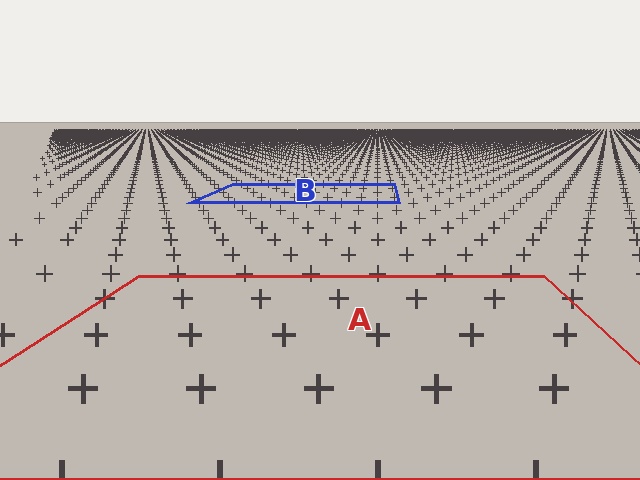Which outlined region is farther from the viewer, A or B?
Region B is farther from the viewer — the texture elements inside it appear smaller and more densely packed.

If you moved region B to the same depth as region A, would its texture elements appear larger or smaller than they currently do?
They would appear larger. At a closer depth, the same texture elements are projected at a bigger on-screen size.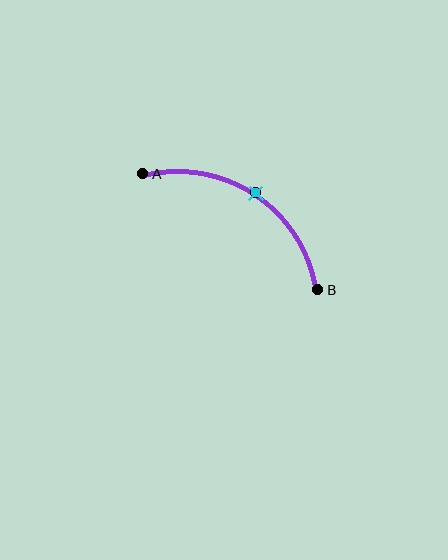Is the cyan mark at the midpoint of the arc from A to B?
Yes. The cyan mark lies on the arc at equal arc-length from both A and B — it is the arc midpoint.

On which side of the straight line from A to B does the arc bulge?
The arc bulges above the straight line connecting A and B.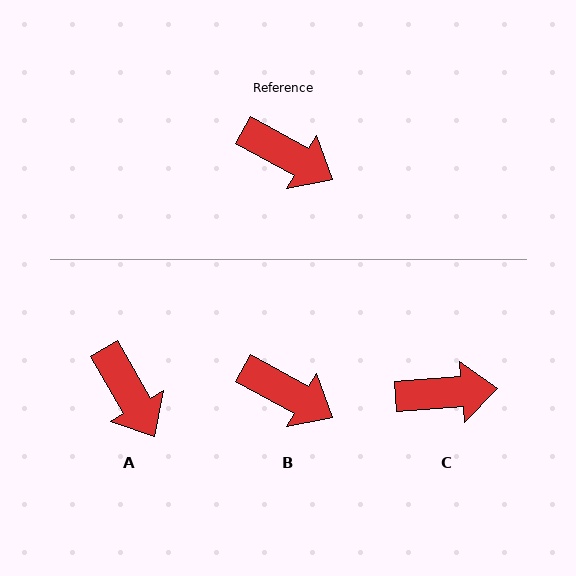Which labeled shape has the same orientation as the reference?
B.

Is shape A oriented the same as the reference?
No, it is off by about 32 degrees.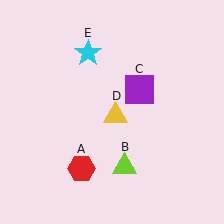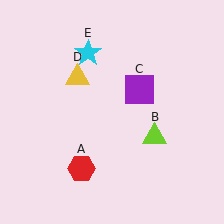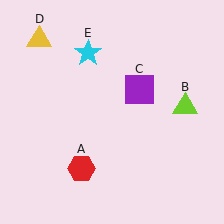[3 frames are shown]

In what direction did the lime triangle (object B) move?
The lime triangle (object B) moved up and to the right.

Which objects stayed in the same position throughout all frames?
Red hexagon (object A) and purple square (object C) and cyan star (object E) remained stationary.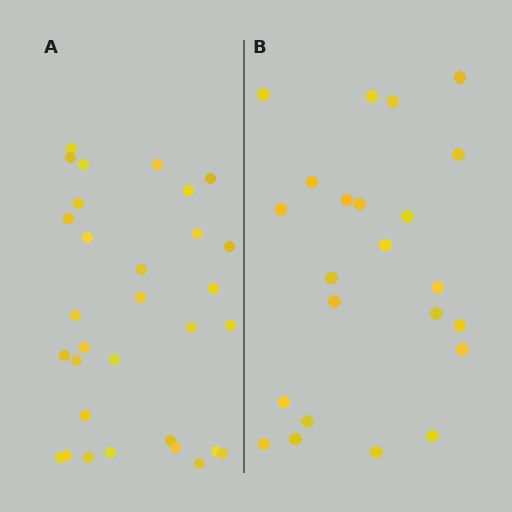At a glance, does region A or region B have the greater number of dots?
Region A (the left region) has more dots.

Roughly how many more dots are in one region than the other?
Region A has roughly 8 or so more dots than region B.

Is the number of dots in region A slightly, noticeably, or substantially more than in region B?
Region A has noticeably more, but not dramatically so. The ratio is roughly 1.3 to 1.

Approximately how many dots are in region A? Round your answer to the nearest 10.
About 30 dots. (The exact count is 31, which rounds to 30.)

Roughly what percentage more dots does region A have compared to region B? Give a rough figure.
About 35% more.